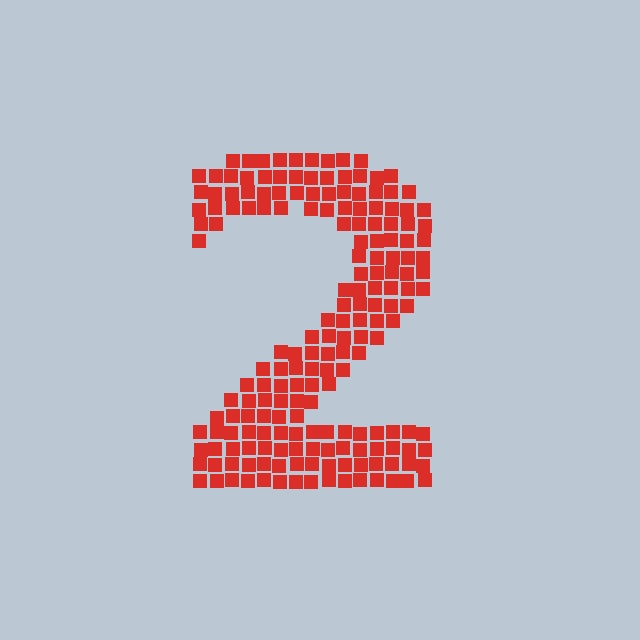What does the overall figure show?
The overall figure shows the digit 2.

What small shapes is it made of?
It is made of small squares.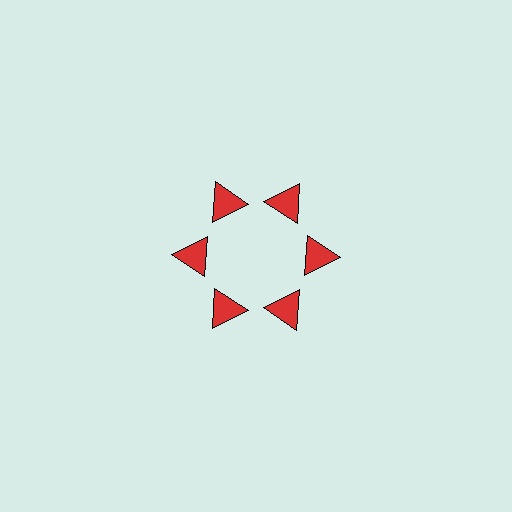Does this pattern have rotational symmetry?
Yes, this pattern has 6-fold rotational symmetry. It looks the same after rotating 60 degrees around the center.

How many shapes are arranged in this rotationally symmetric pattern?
There are 6 shapes, arranged in 6 groups of 1.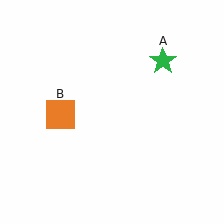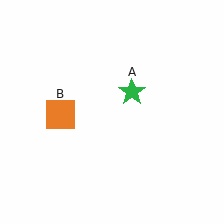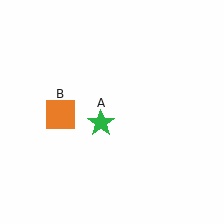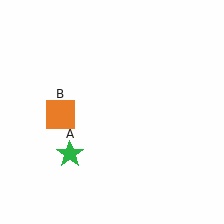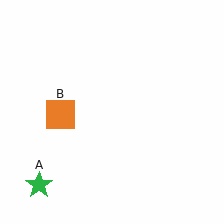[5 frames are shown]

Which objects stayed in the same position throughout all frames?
Orange square (object B) remained stationary.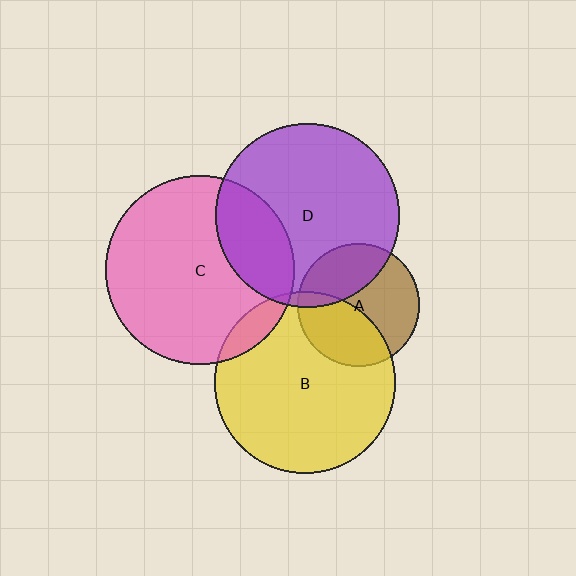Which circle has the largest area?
Circle C (pink).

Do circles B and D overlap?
Yes.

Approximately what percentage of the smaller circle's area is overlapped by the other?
Approximately 5%.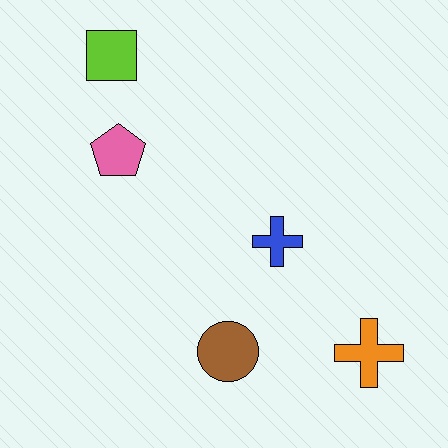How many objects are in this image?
There are 5 objects.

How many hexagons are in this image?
There are no hexagons.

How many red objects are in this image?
There are no red objects.